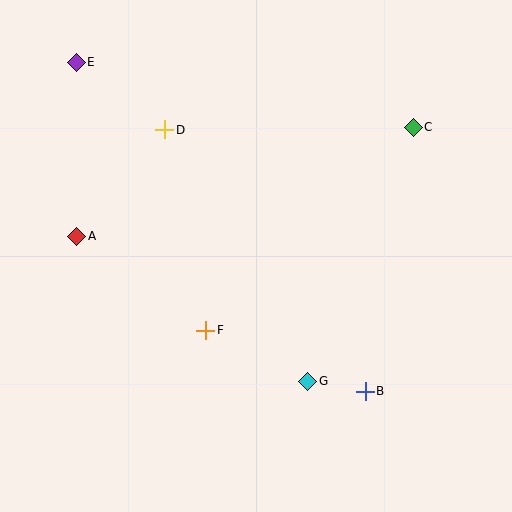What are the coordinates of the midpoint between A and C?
The midpoint between A and C is at (245, 182).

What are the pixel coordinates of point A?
Point A is at (77, 236).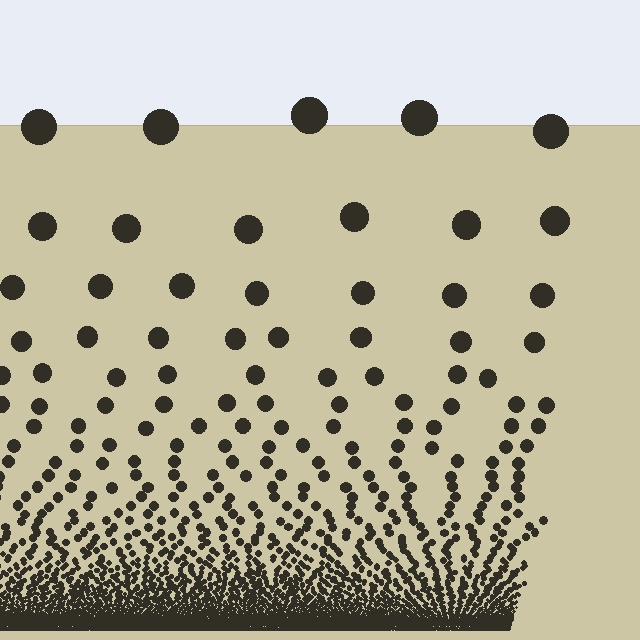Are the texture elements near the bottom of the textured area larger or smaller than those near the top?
Smaller. The gradient is inverted — elements near the bottom are smaller and denser.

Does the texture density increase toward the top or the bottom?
Density increases toward the bottom.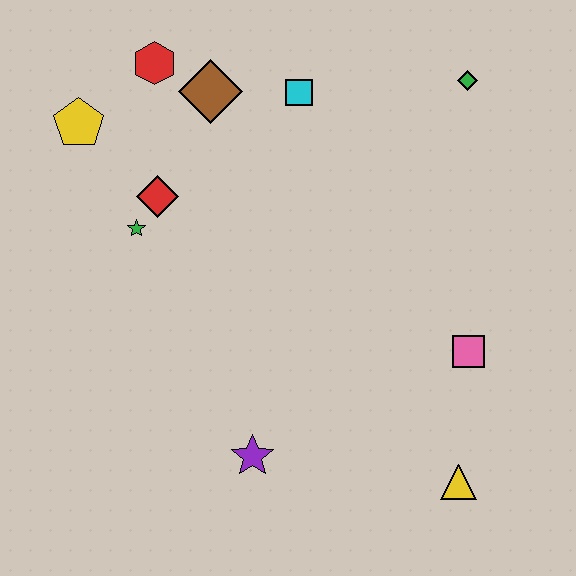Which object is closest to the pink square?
The yellow triangle is closest to the pink square.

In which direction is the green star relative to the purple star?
The green star is above the purple star.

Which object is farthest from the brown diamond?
The yellow triangle is farthest from the brown diamond.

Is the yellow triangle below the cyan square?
Yes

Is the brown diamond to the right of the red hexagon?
Yes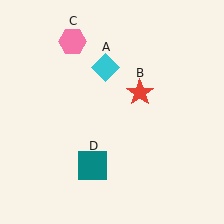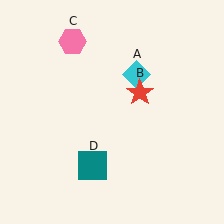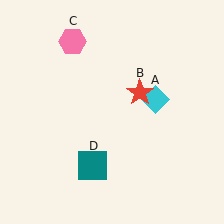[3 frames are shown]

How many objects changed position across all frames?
1 object changed position: cyan diamond (object A).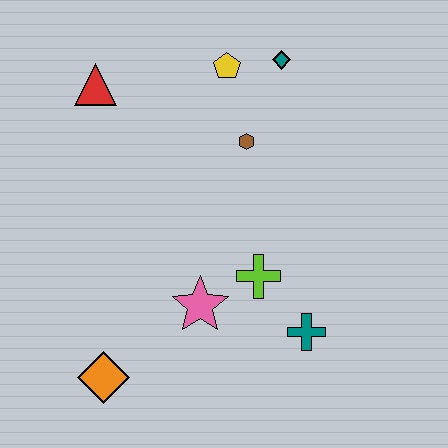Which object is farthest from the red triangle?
The teal cross is farthest from the red triangle.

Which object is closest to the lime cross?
The pink star is closest to the lime cross.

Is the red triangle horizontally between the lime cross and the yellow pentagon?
No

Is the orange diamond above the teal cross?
No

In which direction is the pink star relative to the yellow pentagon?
The pink star is below the yellow pentagon.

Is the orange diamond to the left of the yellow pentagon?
Yes